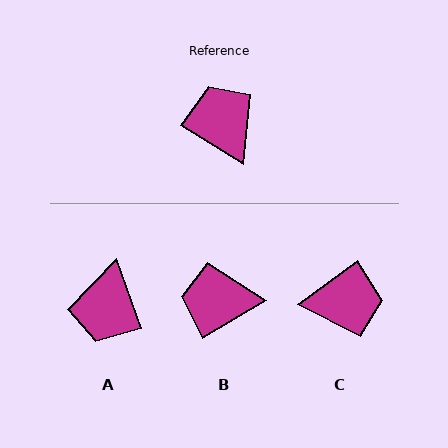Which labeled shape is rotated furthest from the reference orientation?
A, about 142 degrees away.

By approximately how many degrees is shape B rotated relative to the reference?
Approximately 63 degrees counter-clockwise.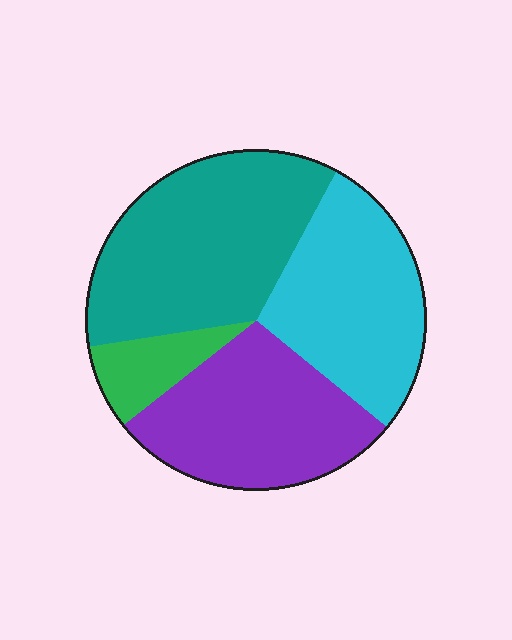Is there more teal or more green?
Teal.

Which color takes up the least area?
Green, at roughly 10%.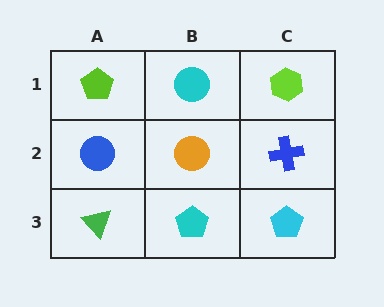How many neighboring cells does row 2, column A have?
3.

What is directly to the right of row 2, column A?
An orange circle.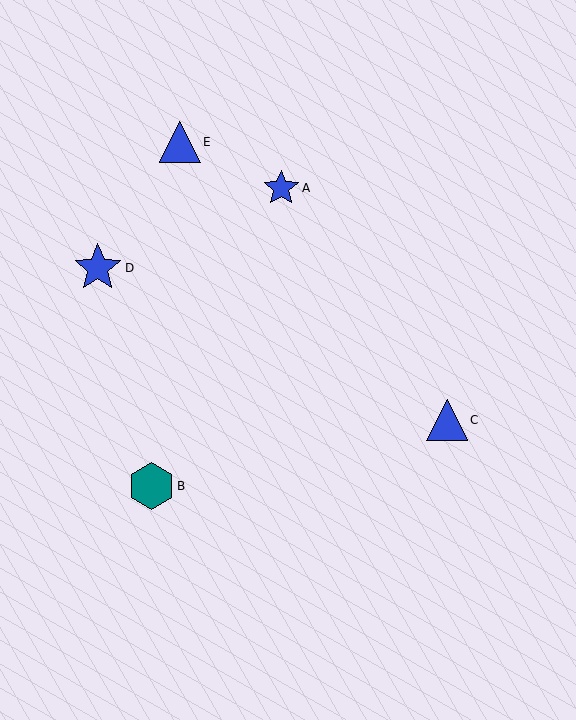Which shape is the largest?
The blue star (labeled D) is the largest.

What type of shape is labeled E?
Shape E is a blue triangle.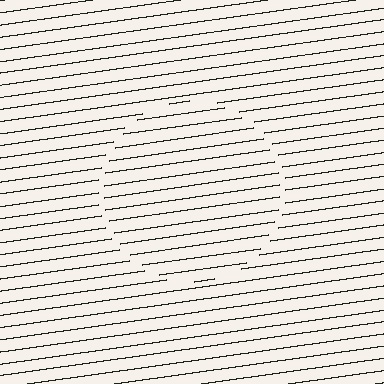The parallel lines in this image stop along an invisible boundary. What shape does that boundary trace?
An illusory circle. The interior of the shape contains the same grating, shifted by half a period — the contour is defined by the phase discontinuity where line-ends from the inner and outer gratings abut.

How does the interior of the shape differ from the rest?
The interior of the shape contains the same grating, shifted by half a period — the contour is defined by the phase discontinuity where line-ends from the inner and outer gratings abut.